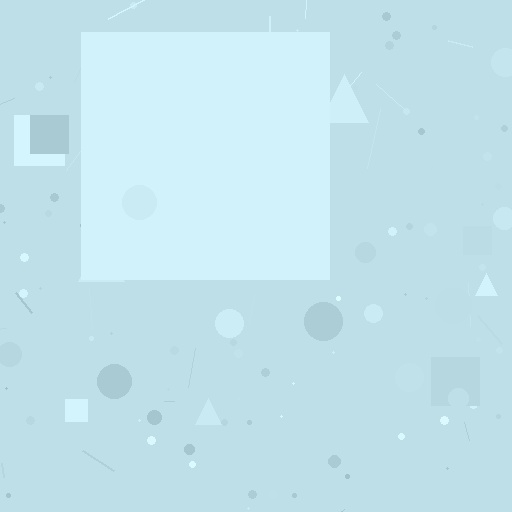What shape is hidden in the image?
A square is hidden in the image.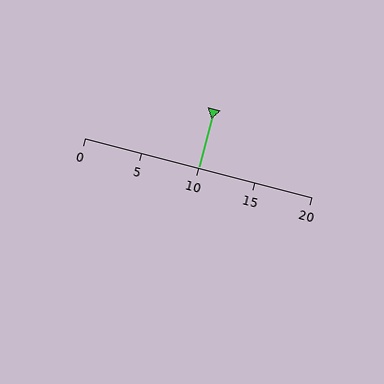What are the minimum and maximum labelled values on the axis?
The axis runs from 0 to 20.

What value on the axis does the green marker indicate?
The marker indicates approximately 10.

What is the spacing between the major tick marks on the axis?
The major ticks are spaced 5 apart.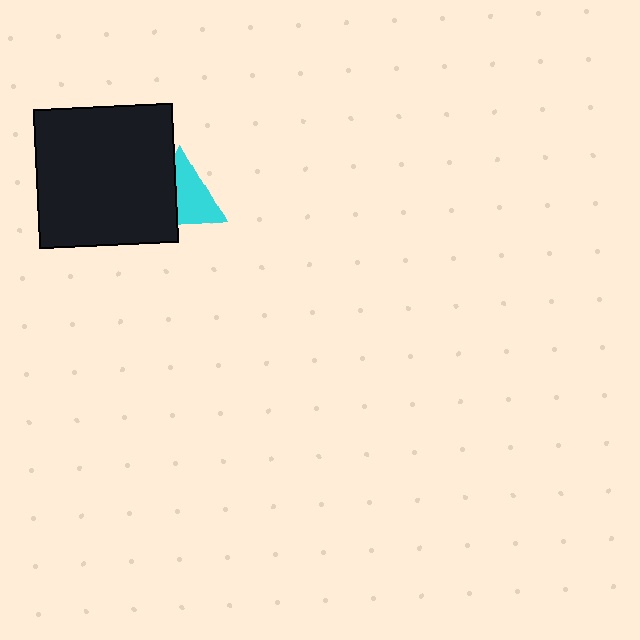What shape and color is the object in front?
The object in front is a black square.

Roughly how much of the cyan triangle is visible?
About half of it is visible (roughly 58%).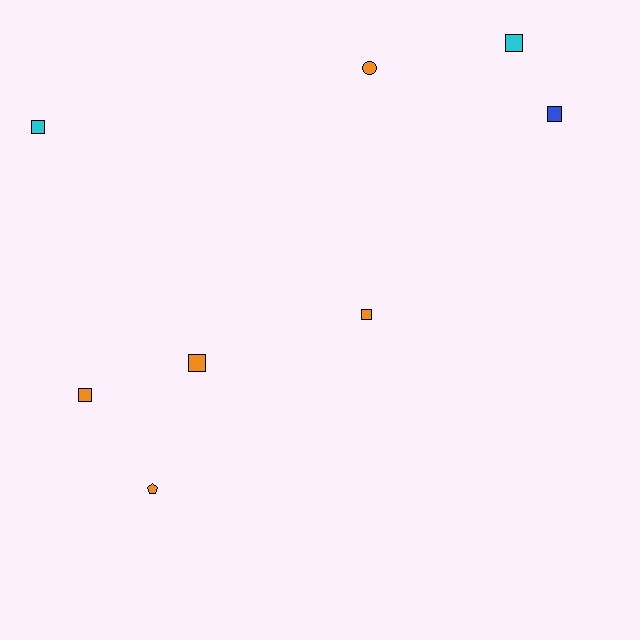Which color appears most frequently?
Orange, with 5 objects.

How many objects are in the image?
There are 8 objects.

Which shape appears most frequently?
Square, with 6 objects.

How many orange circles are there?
There is 1 orange circle.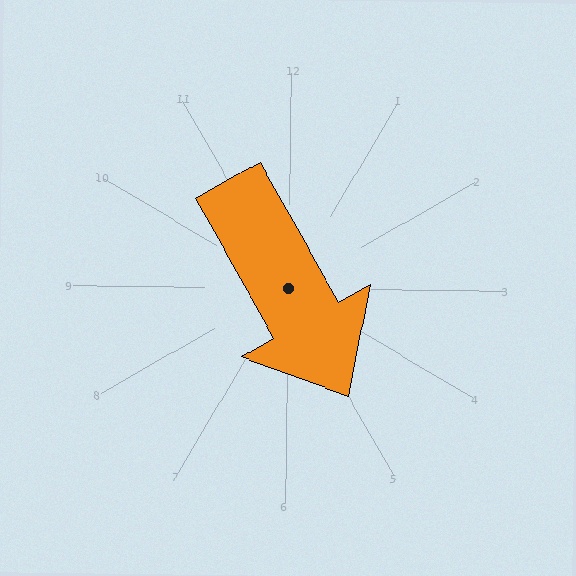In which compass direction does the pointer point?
Southeast.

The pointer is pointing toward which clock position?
Roughly 5 o'clock.